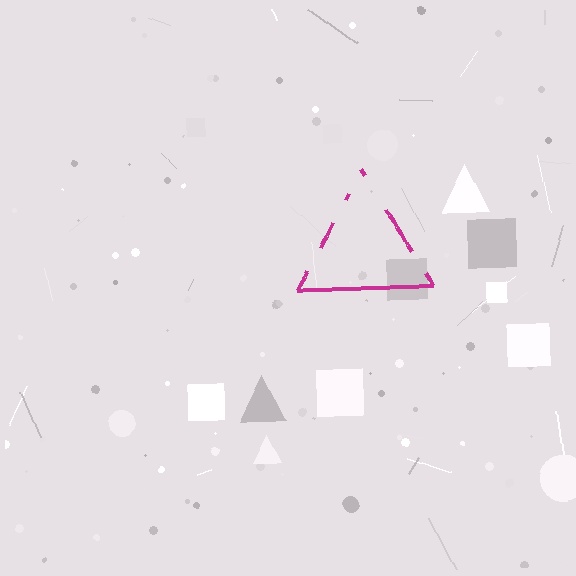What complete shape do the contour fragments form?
The contour fragments form a triangle.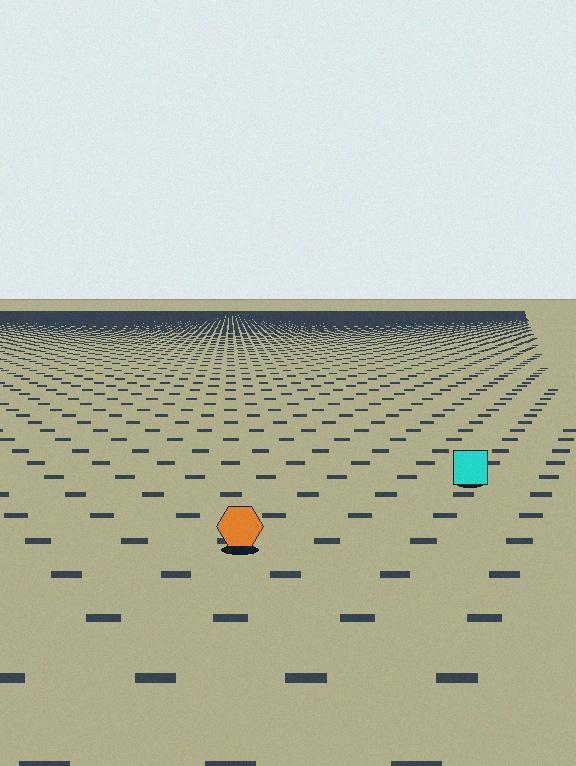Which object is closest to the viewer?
The orange hexagon is closest. The texture marks near it are larger and more spread out.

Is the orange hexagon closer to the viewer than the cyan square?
Yes. The orange hexagon is closer — you can tell from the texture gradient: the ground texture is coarser near it.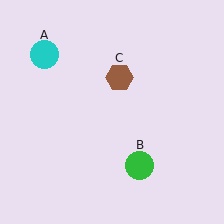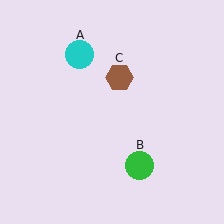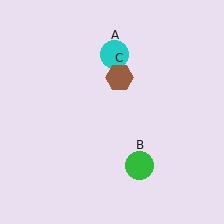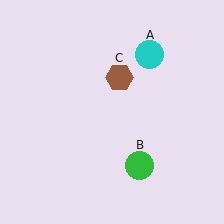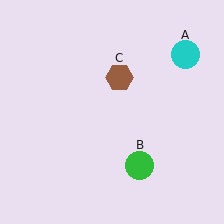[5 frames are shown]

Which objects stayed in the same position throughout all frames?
Green circle (object B) and brown hexagon (object C) remained stationary.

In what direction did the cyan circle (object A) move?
The cyan circle (object A) moved right.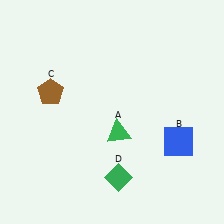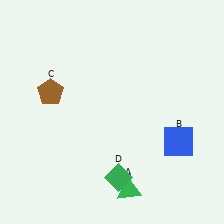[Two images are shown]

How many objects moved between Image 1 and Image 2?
1 object moved between the two images.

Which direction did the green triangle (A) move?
The green triangle (A) moved down.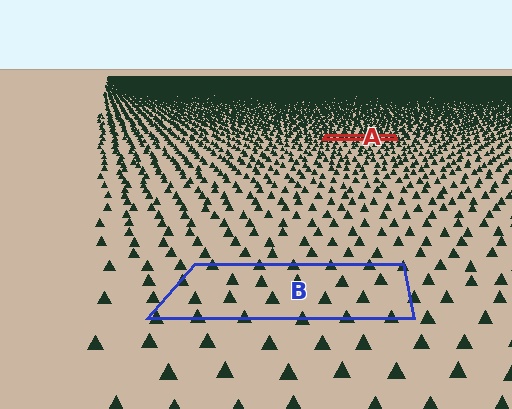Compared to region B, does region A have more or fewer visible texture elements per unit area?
Region A has more texture elements per unit area — they are packed more densely because it is farther away.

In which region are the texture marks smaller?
The texture marks are smaller in region A, because it is farther away.